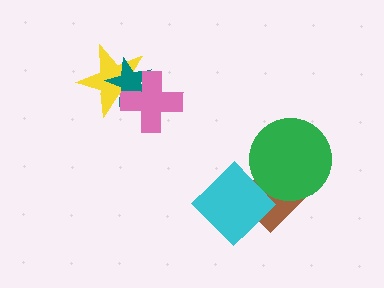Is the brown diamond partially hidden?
Yes, it is partially covered by another shape.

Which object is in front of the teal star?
The pink cross is in front of the teal star.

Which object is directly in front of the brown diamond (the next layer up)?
The cyan diamond is directly in front of the brown diamond.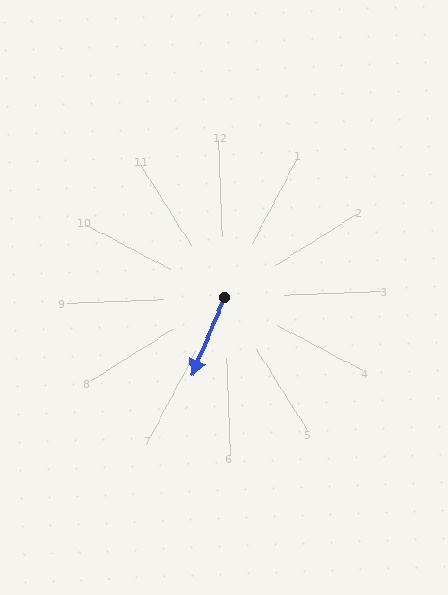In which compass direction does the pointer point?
Southwest.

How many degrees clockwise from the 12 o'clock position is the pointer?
Approximately 205 degrees.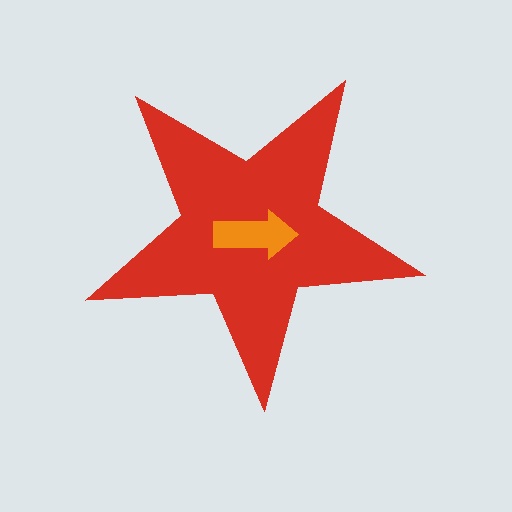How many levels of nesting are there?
2.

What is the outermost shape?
The red star.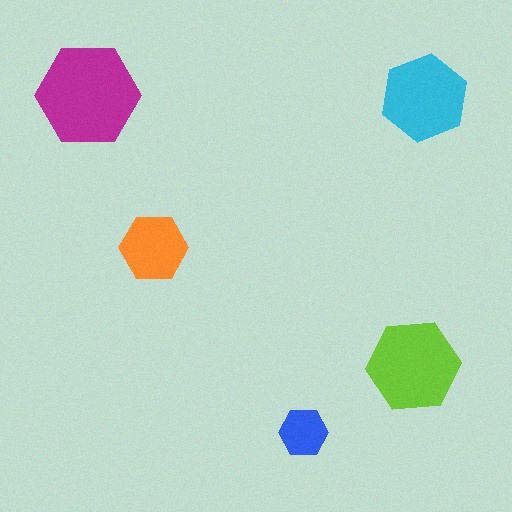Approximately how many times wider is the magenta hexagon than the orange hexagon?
About 1.5 times wider.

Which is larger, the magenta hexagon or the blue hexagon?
The magenta one.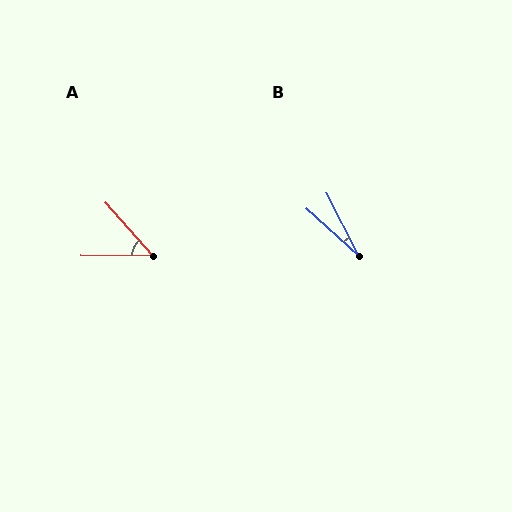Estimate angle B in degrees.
Approximately 21 degrees.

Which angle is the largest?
A, at approximately 48 degrees.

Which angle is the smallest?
B, at approximately 21 degrees.